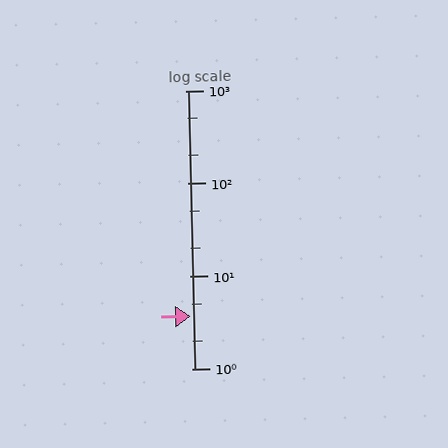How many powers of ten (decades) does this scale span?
The scale spans 3 decades, from 1 to 1000.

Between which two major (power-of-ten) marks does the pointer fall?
The pointer is between 1 and 10.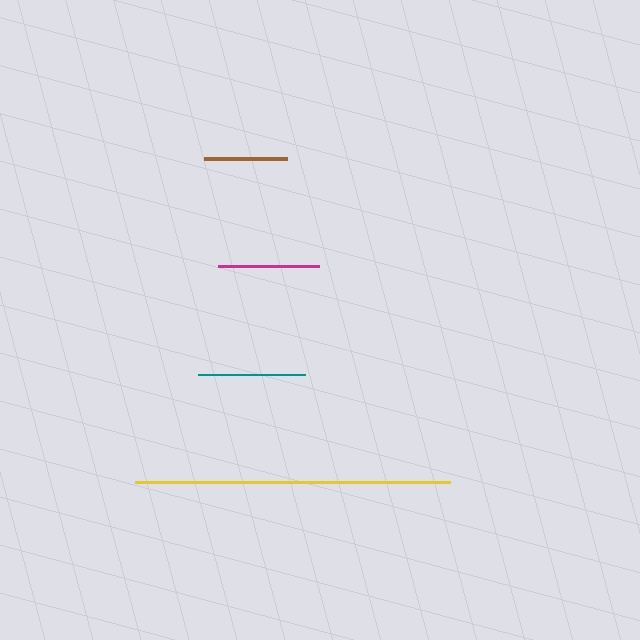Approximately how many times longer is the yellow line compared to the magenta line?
The yellow line is approximately 3.1 times the length of the magenta line.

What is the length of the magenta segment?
The magenta segment is approximately 101 pixels long.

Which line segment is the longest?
The yellow line is the longest at approximately 314 pixels.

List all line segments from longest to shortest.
From longest to shortest: yellow, teal, magenta, brown.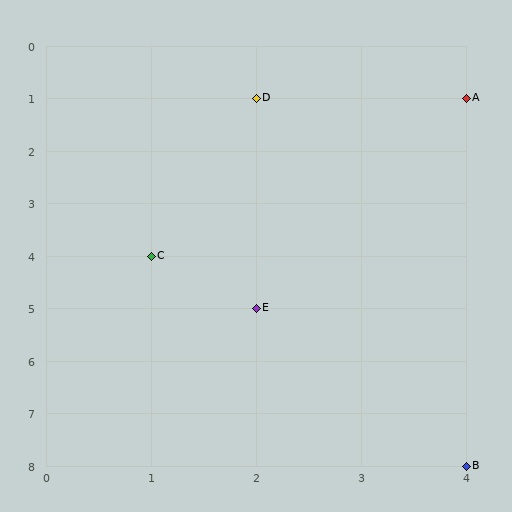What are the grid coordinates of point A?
Point A is at grid coordinates (4, 1).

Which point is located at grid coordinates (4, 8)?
Point B is at (4, 8).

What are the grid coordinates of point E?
Point E is at grid coordinates (2, 5).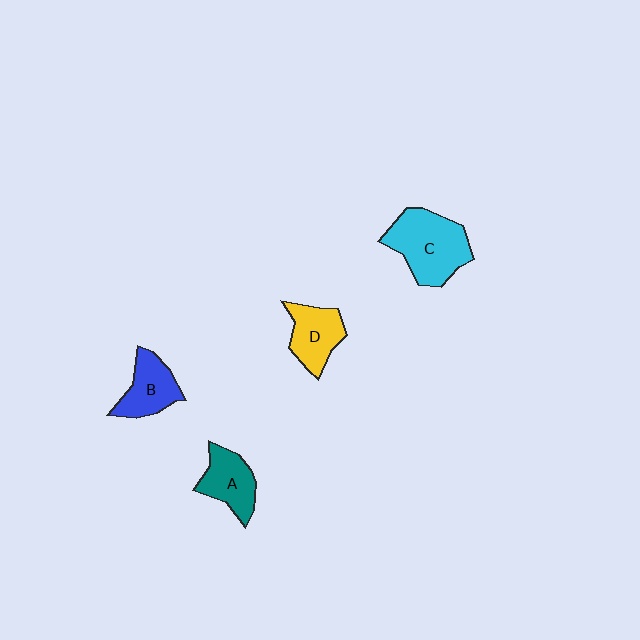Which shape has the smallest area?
Shape A (teal).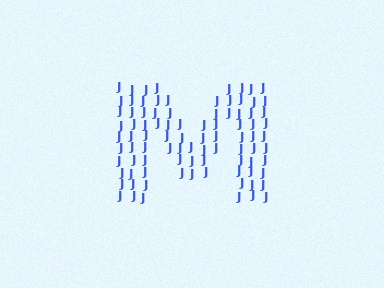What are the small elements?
The small elements are letter J's.